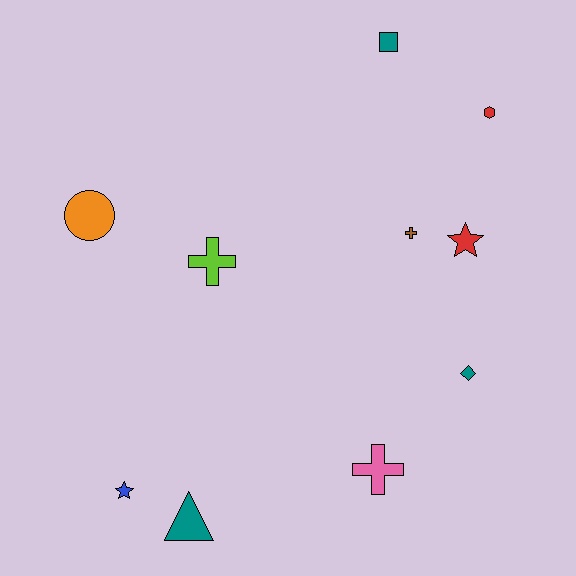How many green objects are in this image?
There are no green objects.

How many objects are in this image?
There are 10 objects.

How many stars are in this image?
There are 2 stars.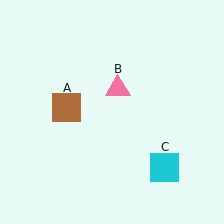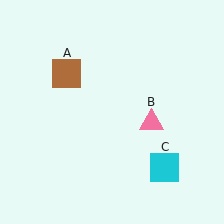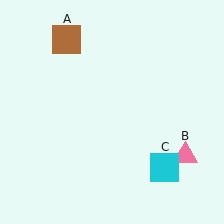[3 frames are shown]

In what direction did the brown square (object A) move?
The brown square (object A) moved up.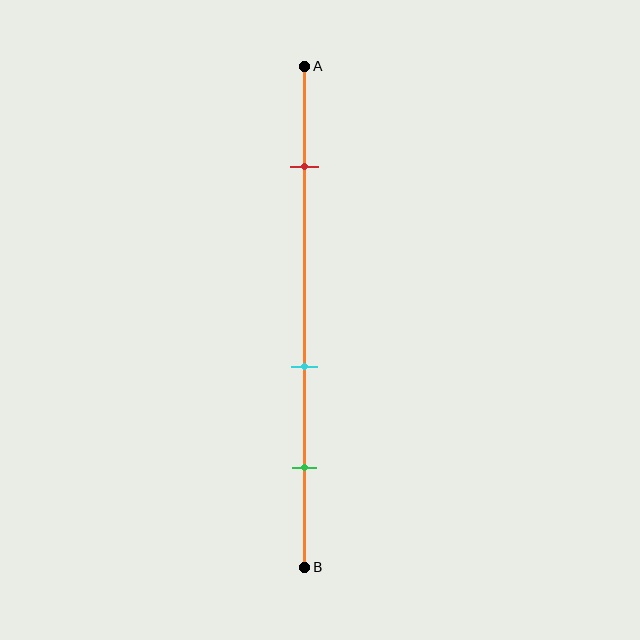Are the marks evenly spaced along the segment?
No, the marks are not evenly spaced.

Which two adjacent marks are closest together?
The cyan and green marks are the closest adjacent pair.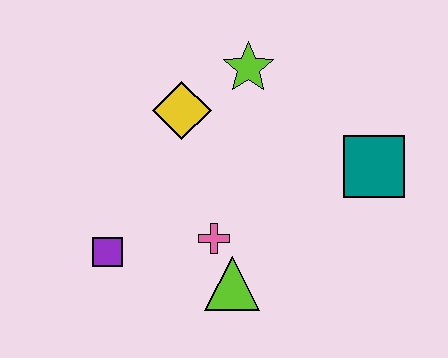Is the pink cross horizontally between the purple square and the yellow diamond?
No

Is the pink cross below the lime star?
Yes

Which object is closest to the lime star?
The yellow diamond is closest to the lime star.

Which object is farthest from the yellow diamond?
The teal square is farthest from the yellow diamond.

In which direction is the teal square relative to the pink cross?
The teal square is to the right of the pink cross.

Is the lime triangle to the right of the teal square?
No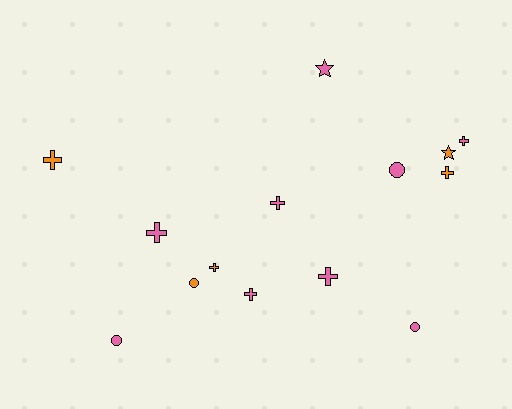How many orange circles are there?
There is 1 orange circle.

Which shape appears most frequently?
Cross, with 8 objects.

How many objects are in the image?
There are 14 objects.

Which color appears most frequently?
Pink, with 9 objects.